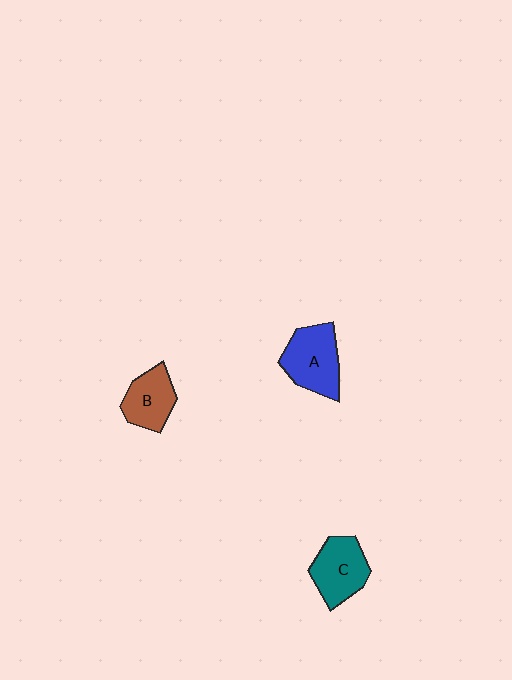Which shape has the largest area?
Shape A (blue).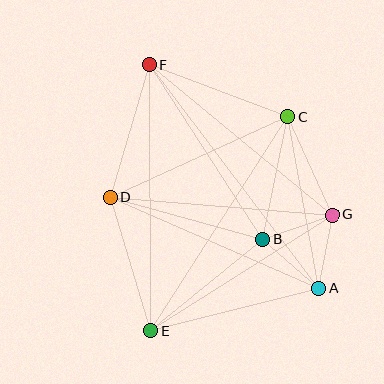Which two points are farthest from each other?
Points A and F are farthest from each other.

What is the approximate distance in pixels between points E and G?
The distance between E and G is approximately 215 pixels.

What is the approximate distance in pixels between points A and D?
The distance between A and D is approximately 228 pixels.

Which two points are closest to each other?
Points B and G are closest to each other.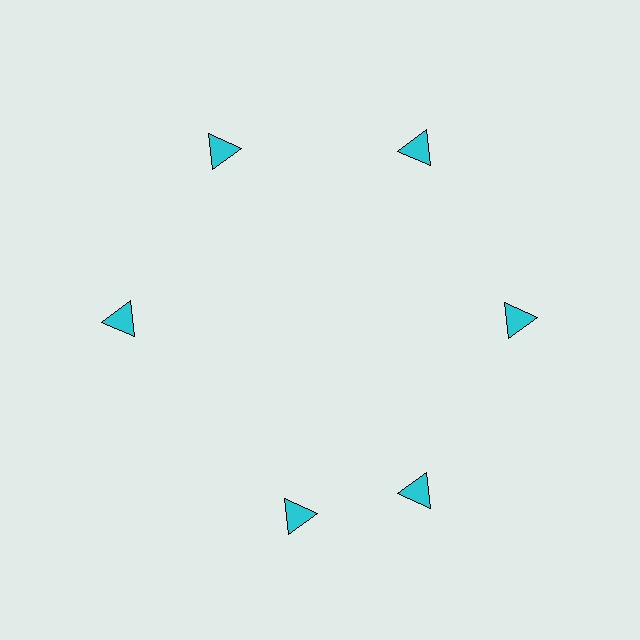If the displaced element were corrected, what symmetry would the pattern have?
It would have 6-fold rotational symmetry — the pattern would map onto itself every 60 degrees.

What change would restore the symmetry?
The symmetry would be restored by rotating it back into even spacing with its neighbors so that all 6 triangles sit at equal angles and equal distance from the center.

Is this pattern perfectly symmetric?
No. The 6 cyan triangles are arranged in a ring, but one element near the 7 o'clock position is rotated out of alignment along the ring, breaking the 6-fold rotational symmetry.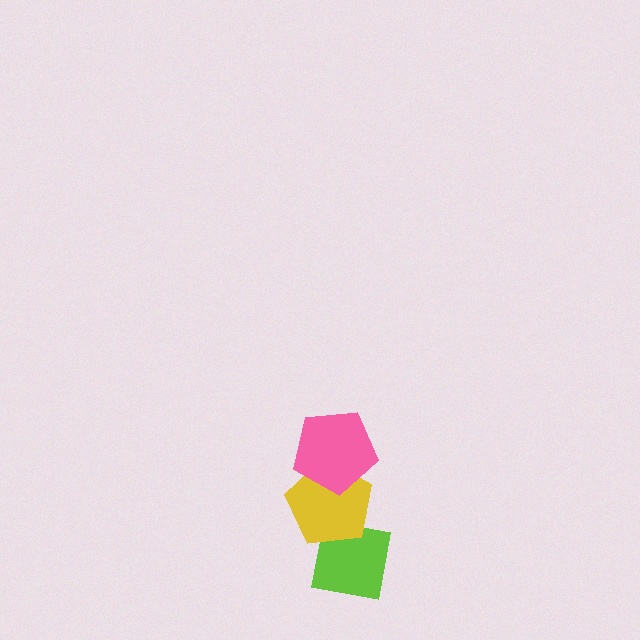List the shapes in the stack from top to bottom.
From top to bottom: the pink pentagon, the yellow pentagon, the lime square.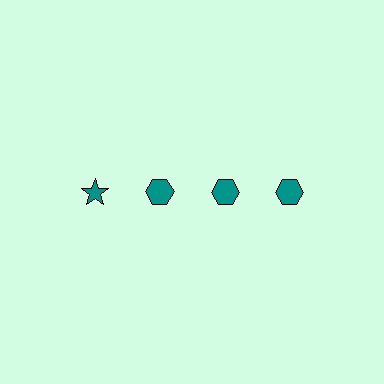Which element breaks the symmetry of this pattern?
The teal star in the top row, leftmost column breaks the symmetry. All other shapes are teal hexagons.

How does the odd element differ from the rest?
It has a different shape: star instead of hexagon.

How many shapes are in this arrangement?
There are 4 shapes arranged in a grid pattern.